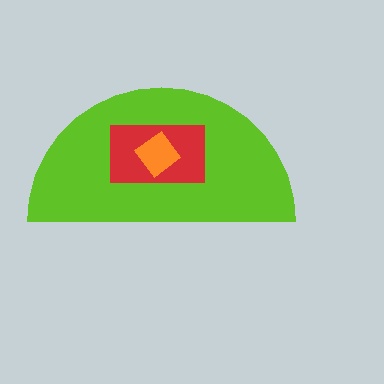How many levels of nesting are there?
3.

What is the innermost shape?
The orange diamond.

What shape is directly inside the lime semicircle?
The red rectangle.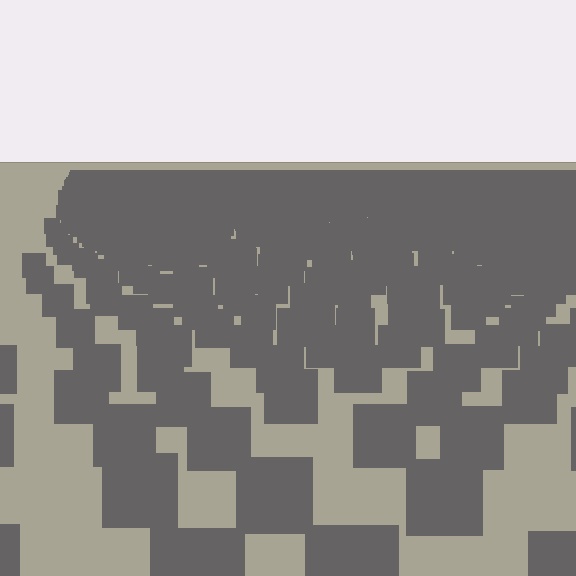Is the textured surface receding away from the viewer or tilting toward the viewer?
The surface is receding away from the viewer. Texture elements get smaller and denser toward the top.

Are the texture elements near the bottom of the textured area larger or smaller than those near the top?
Larger. Near the bottom, elements are closer to the viewer and appear at a bigger on-screen size.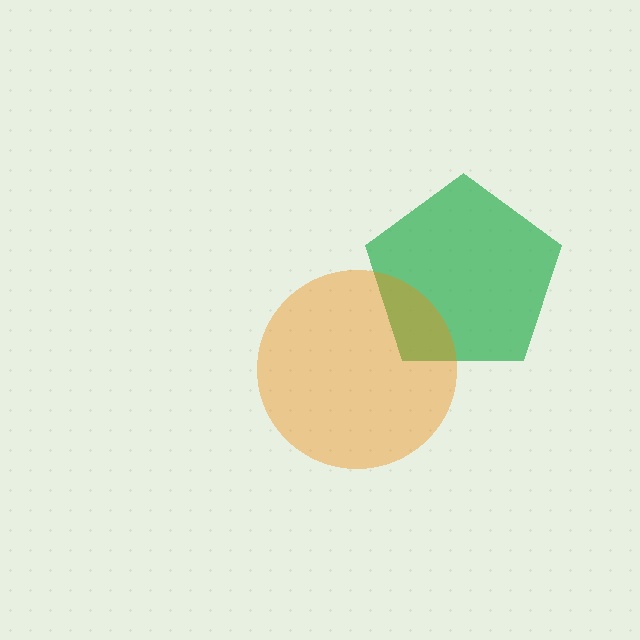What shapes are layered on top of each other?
The layered shapes are: a green pentagon, an orange circle.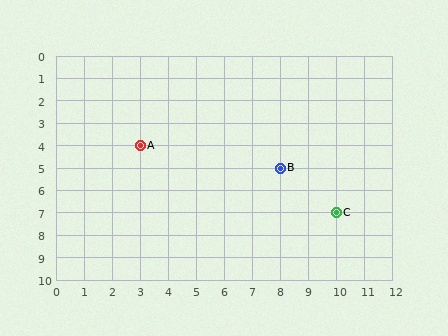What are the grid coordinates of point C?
Point C is at grid coordinates (10, 7).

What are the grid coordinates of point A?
Point A is at grid coordinates (3, 4).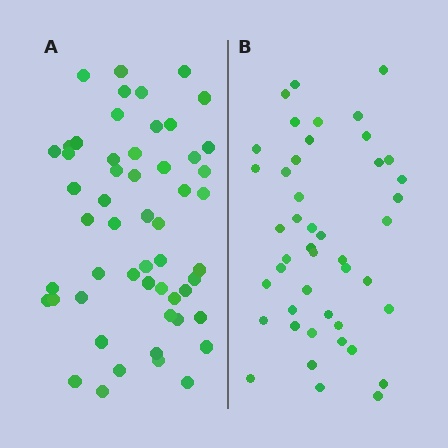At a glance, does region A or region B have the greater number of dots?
Region A (the left region) has more dots.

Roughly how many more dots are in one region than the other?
Region A has roughly 8 or so more dots than region B.